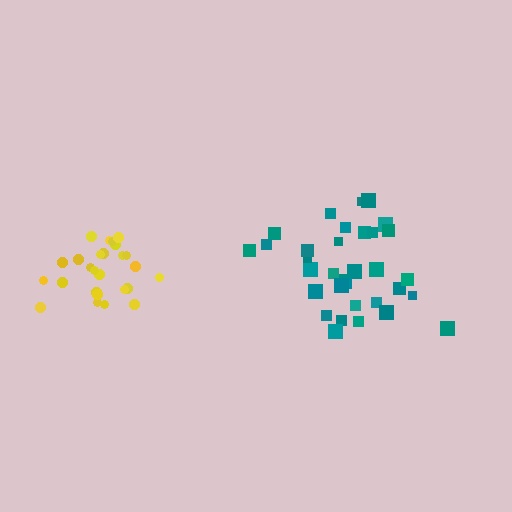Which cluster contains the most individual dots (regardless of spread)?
Teal (34).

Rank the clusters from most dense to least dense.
yellow, teal.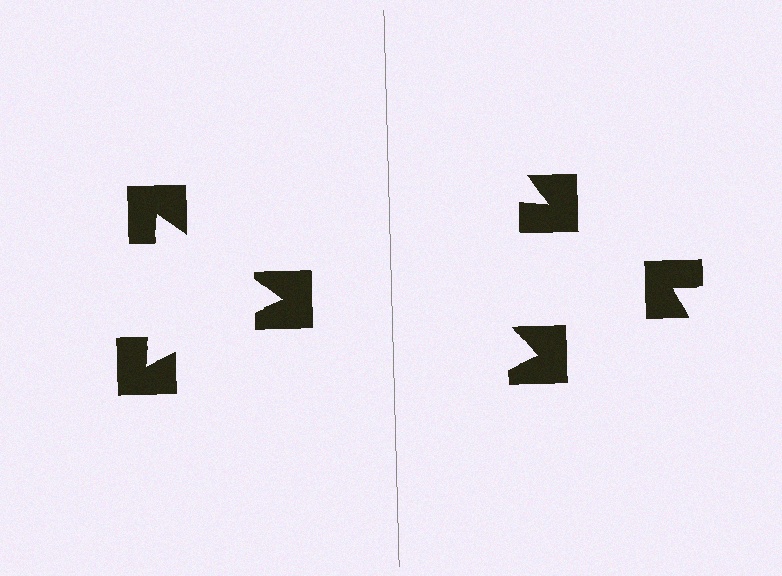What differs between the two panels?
The notched squares are positioned identically on both sides; only the wedge orientations differ. On the left they align to a triangle; on the right they are misaligned.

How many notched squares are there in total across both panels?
6 — 3 on each side.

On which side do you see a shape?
An illusory triangle appears on the left side. On the right side the wedge cuts are rotated, so no coherent shape forms.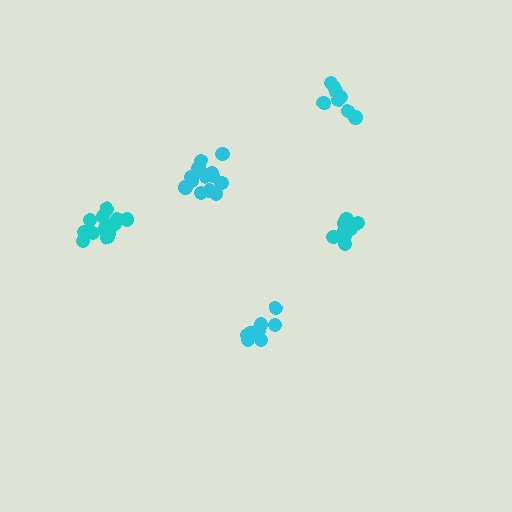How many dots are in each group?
Group 1: 8 dots, Group 2: 14 dots, Group 3: 14 dots, Group 4: 9 dots, Group 5: 8 dots (53 total).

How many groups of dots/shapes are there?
There are 5 groups.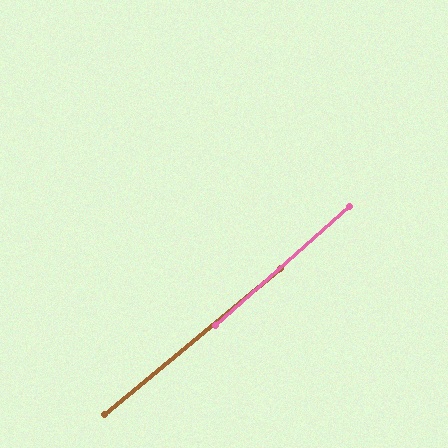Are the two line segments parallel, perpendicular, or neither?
Parallel — their directions differ by only 1.7°.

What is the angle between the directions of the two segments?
Approximately 2 degrees.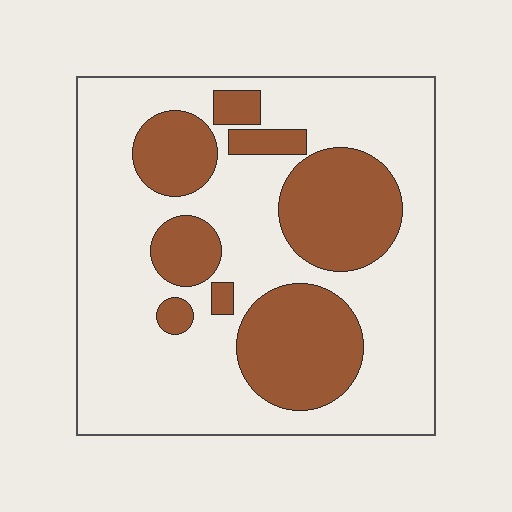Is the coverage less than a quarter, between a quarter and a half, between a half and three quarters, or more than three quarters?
Between a quarter and a half.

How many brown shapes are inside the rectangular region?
8.